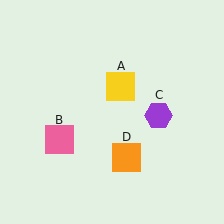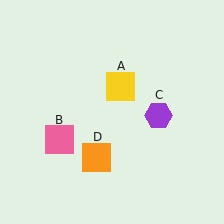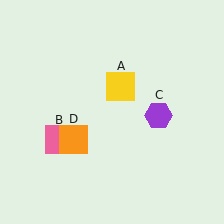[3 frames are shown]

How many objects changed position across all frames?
1 object changed position: orange square (object D).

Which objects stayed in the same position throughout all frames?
Yellow square (object A) and pink square (object B) and purple hexagon (object C) remained stationary.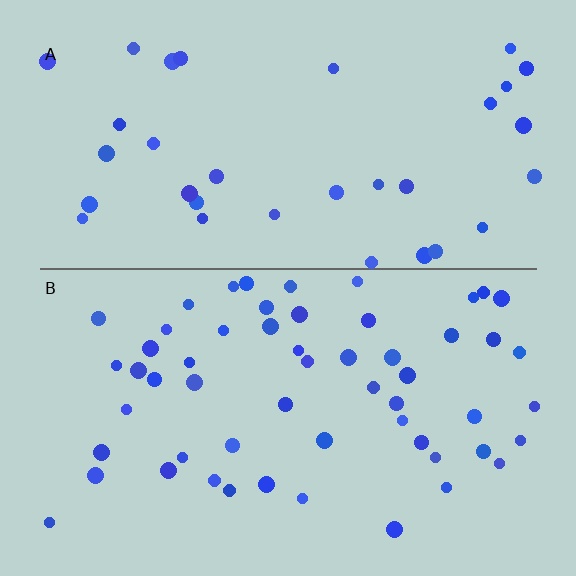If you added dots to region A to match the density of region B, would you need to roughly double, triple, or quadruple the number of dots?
Approximately double.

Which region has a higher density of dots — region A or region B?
B (the bottom).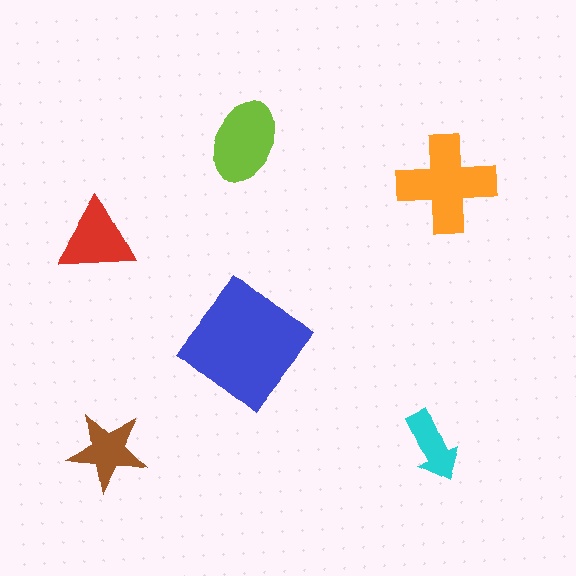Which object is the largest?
The blue diamond.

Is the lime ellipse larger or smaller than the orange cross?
Smaller.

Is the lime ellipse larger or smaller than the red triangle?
Larger.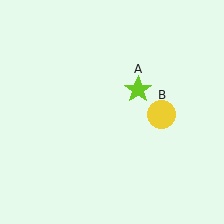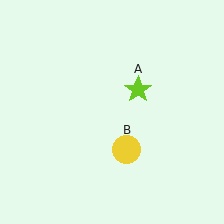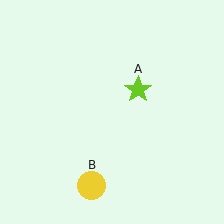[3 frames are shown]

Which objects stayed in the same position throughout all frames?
Lime star (object A) remained stationary.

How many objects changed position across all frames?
1 object changed position: yellow circle (object B).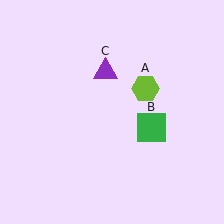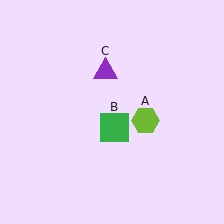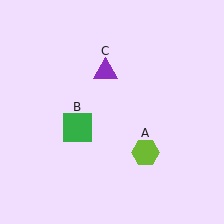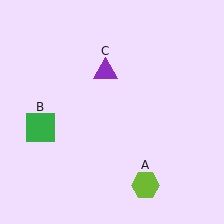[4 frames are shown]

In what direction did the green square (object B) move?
The green square (object B) moved left.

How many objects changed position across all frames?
2 objects changed position: lime hexagon (object A), green square (object B).